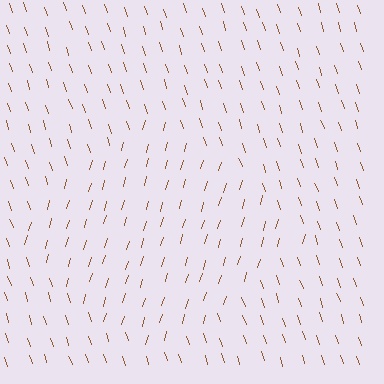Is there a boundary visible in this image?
Yes, there is a texture boundary formed by a change in line orientation.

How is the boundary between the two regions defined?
The boundary is defined purely by a change in line orientation (approximately 36 degrees difference). All lines are the same color and thickness.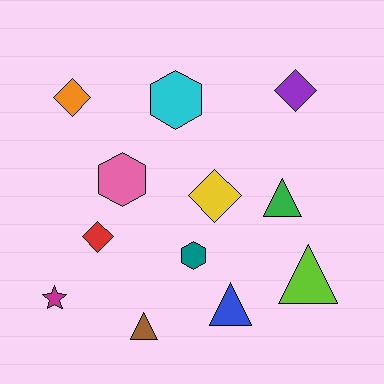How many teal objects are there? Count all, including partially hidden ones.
There is 1 teal object.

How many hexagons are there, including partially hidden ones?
There are 3 hexagons.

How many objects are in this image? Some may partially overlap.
There are 12 objects.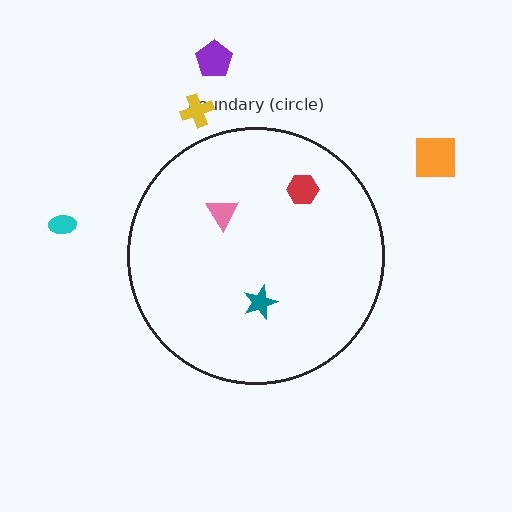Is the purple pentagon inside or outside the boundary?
Outside.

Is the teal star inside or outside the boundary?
Inside.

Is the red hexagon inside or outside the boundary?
Inside.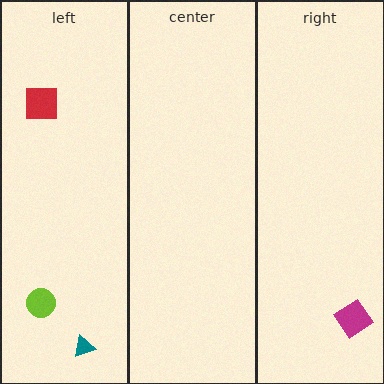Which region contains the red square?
The left region.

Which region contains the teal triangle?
The left region.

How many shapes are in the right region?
1.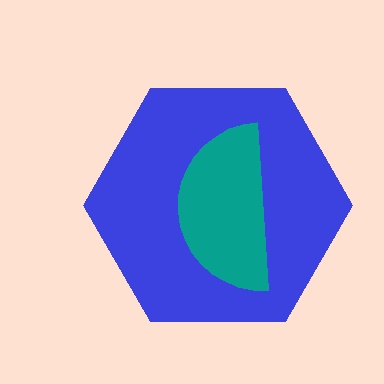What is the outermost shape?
The blue hexagon.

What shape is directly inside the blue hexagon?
The teal semicircle.